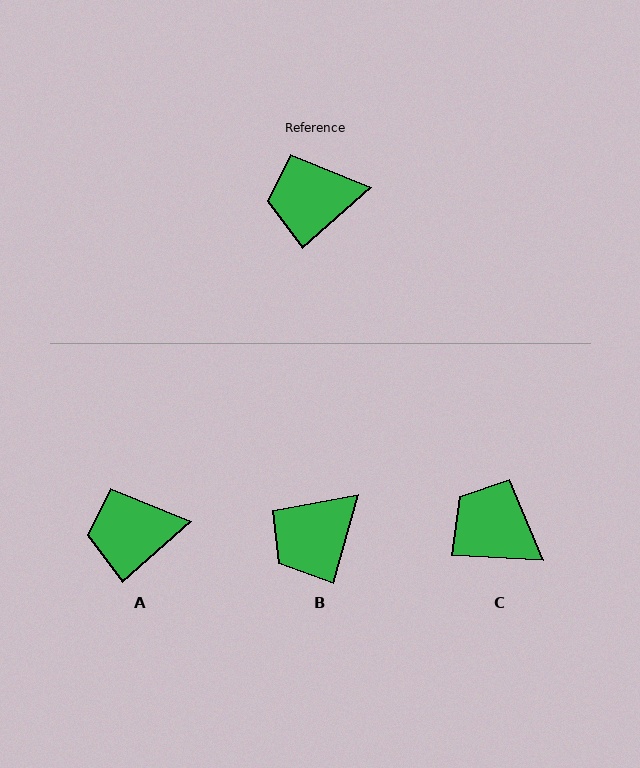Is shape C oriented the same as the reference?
No, it is off by about 45 degrees.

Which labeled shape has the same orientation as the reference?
A.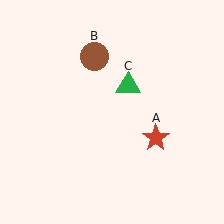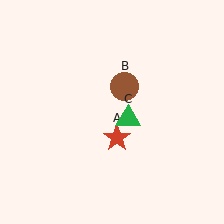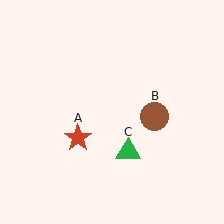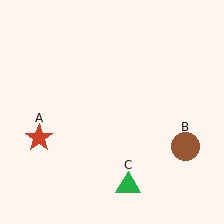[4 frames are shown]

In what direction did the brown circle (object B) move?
The brown circle (object B) moved down and to the right.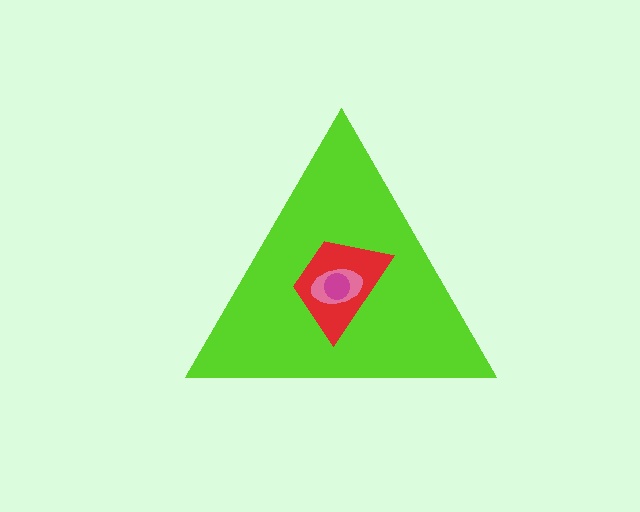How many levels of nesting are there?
4.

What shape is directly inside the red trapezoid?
The pink ellipse.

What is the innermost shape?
The magenta circle.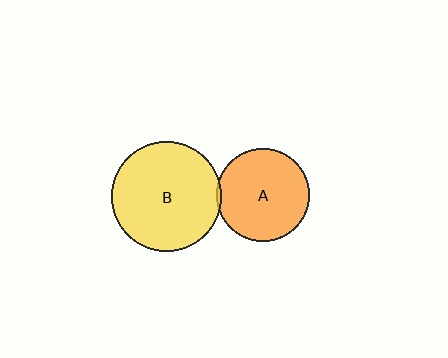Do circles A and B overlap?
Yes.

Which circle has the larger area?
Circle B (yellow).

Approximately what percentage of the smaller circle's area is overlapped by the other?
Approximately 5%.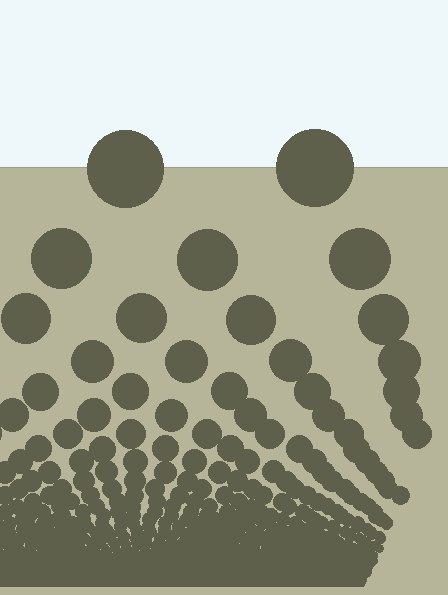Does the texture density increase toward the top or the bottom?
Density increases toward the bottom.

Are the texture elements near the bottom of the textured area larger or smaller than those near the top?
Smaller. The gradient is inverted — elements near the bottom are smaller and denser.